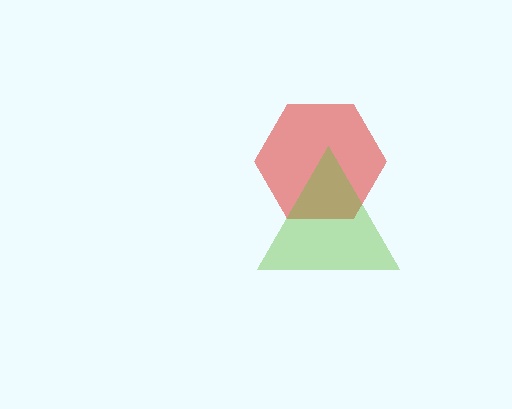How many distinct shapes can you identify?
There are 2 distinct shapes: a red hexagon, a lime triangle.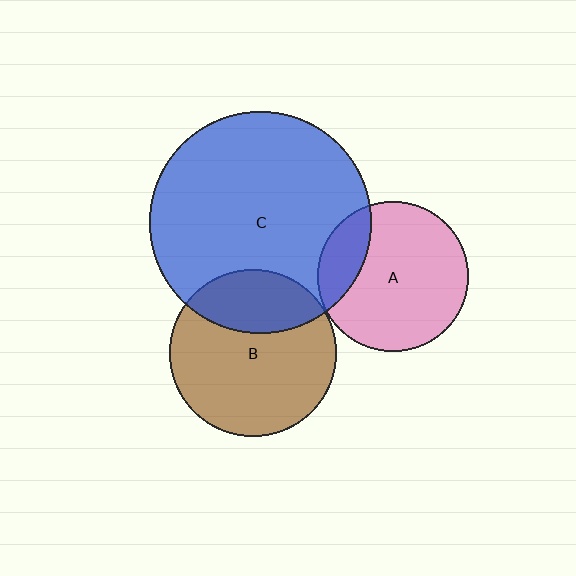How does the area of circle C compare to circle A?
Approximately 2.2 times.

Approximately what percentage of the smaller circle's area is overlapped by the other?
Approximately 20%.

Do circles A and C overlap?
Yes.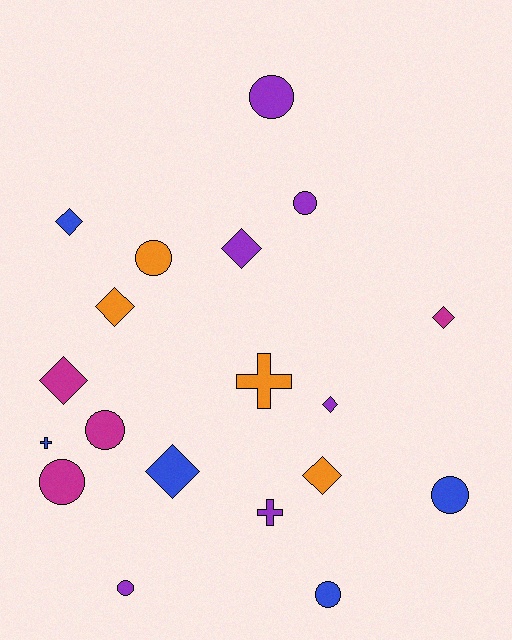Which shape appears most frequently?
Circle, with 8 objects.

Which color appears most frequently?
Purple, with 6 objects.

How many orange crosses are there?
There is 1 orange cross.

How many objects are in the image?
There are 19 objects.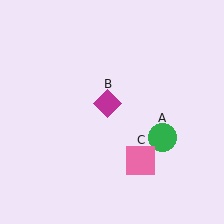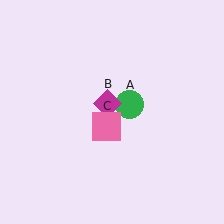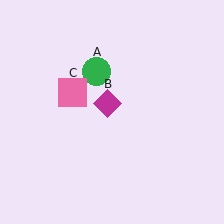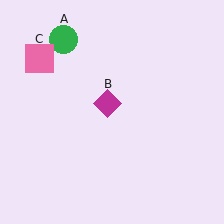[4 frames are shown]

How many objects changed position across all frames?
2 objects changed position: green circle (object A), pink square (object C).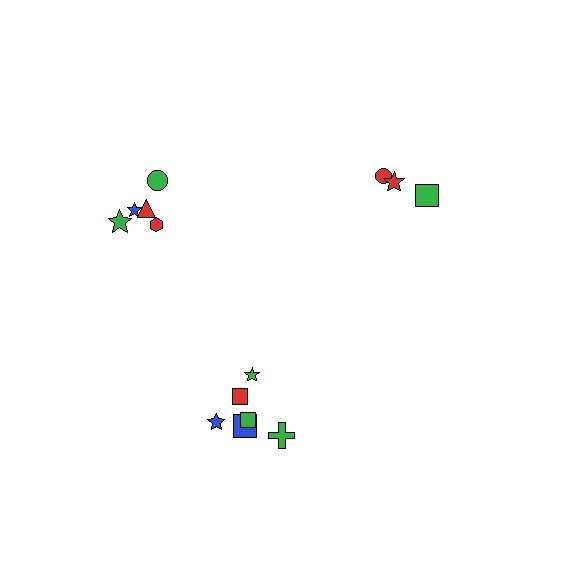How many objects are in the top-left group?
There are 5 objects.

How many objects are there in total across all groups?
There are 14 objects.